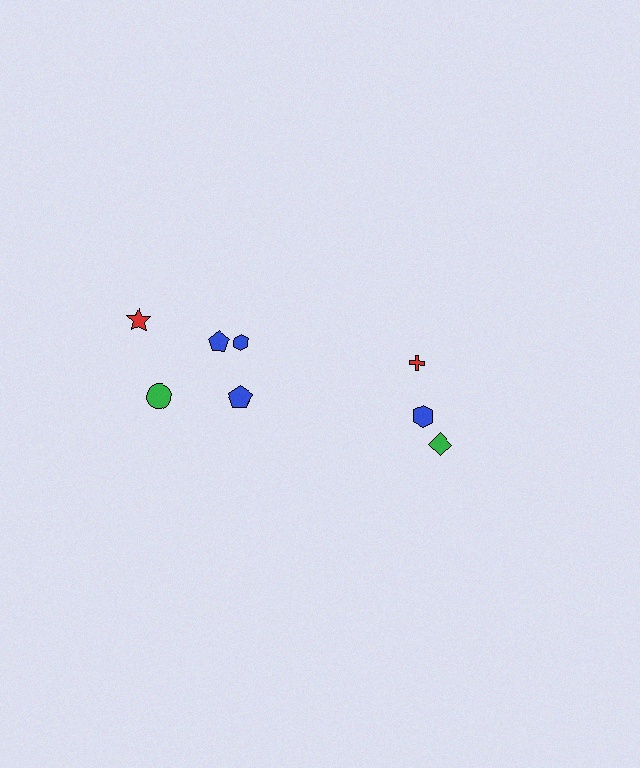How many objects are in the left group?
There are 5 objects.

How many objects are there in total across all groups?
There are 8 objects.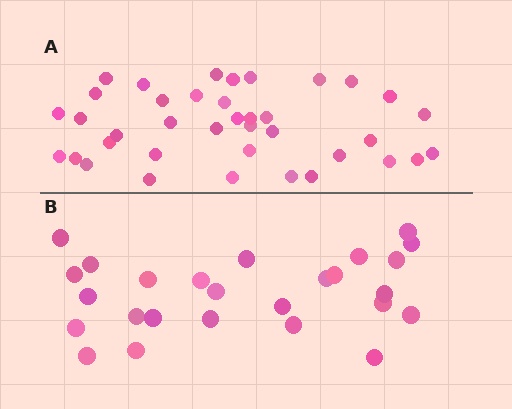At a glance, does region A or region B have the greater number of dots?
Region A (the top region) has more dots.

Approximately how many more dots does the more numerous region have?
Region A has roughly 12 or so more dots than region B.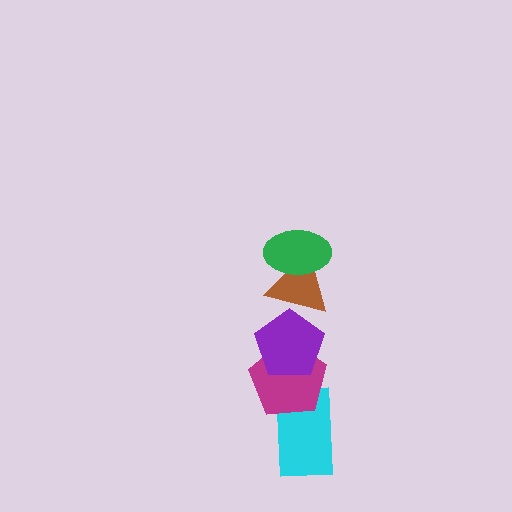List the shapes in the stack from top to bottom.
From top to bottom: the green ellipse, the brown triangle, the purple pentagon, the magenta pentagon, the cyan rectangle.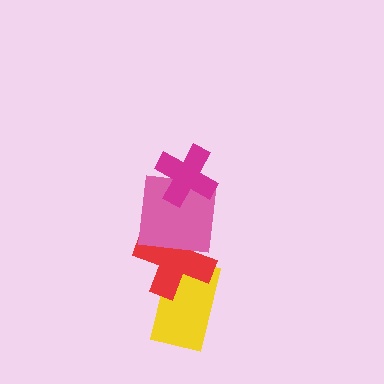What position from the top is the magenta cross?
The magenta cross is 1st from the top.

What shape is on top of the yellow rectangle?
The red cross is on top of the yellow rectangle.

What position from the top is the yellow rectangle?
The yellow rectangle is 4th from the top.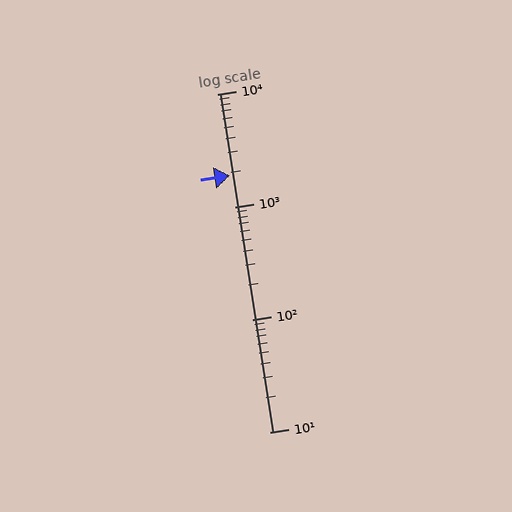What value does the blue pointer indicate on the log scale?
The pointer indicates approximately 1900.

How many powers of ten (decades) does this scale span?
The scale spans 3 decades, from 10 to 10000.